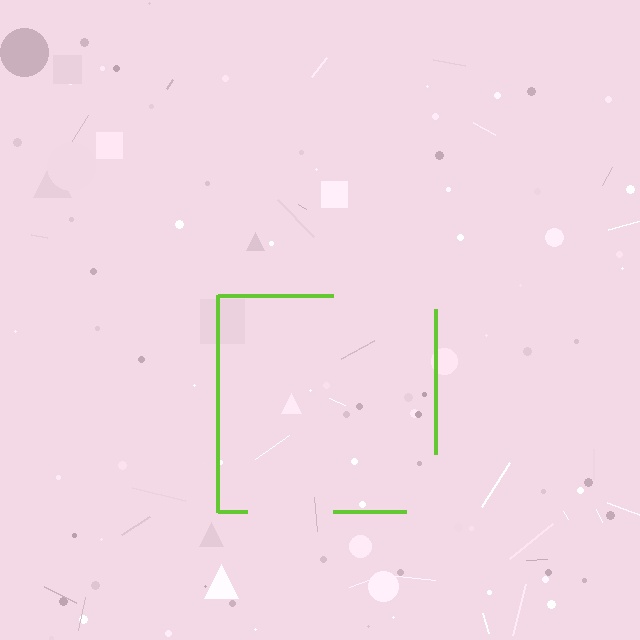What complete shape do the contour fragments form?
The contour fragments form a square.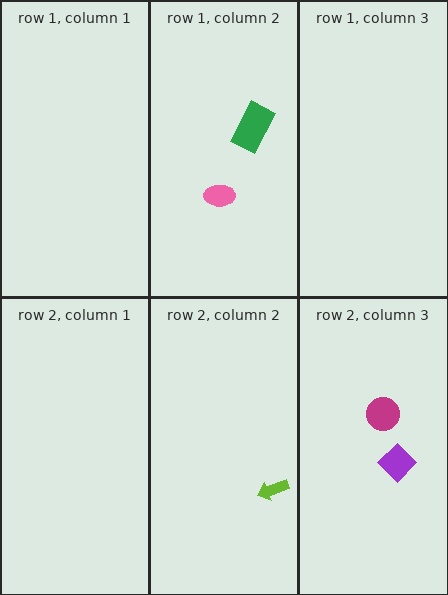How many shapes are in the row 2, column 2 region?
1.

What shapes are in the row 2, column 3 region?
The magenta circle, the purple diamond.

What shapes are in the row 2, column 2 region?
The lime arrow.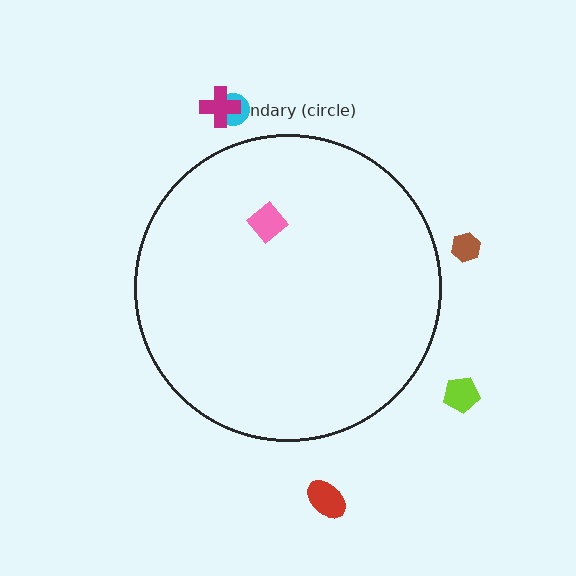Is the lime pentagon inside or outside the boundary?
Outside.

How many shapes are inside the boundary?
1 inside, 5 outside.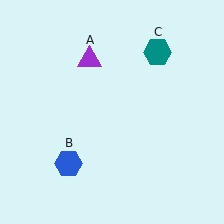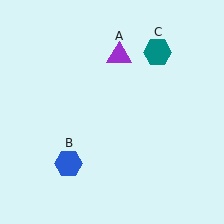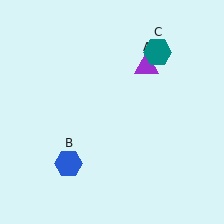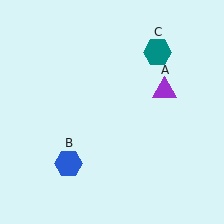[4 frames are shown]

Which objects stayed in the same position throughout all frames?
Blue hexagon (object B) and teal hexagon (object C) remained stationary.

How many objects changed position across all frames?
1 object changed position: purple triangle (object A).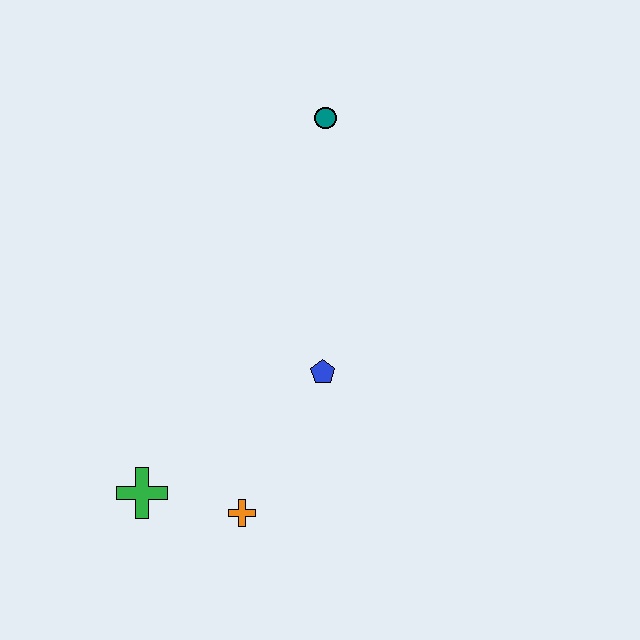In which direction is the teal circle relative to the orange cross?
The teal circle is above the orange cross.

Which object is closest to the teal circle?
The blue pentagon is closest to the teal circle.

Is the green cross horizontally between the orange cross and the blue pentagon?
No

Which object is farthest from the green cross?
The teal circle is farthest from the green cross.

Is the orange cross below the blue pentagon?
Yes